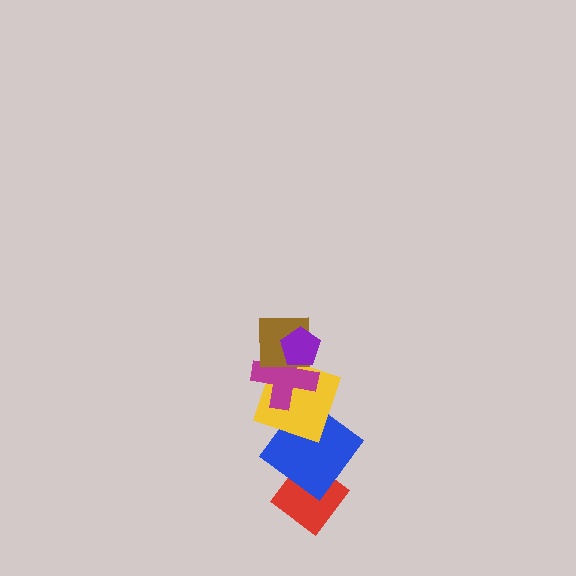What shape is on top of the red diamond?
The blue diamond is on top of the red diamond.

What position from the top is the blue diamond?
The blue diamond is 5th from the top.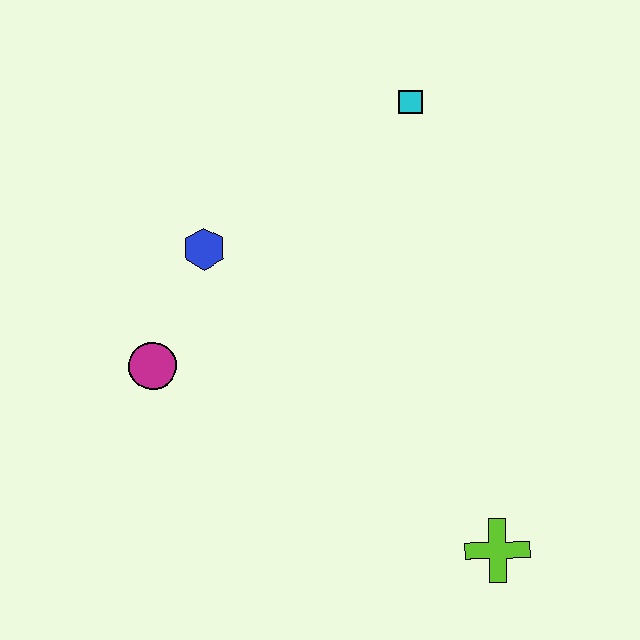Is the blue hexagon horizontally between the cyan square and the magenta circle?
Yes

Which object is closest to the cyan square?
The blue hexagon is closest to the cyan square.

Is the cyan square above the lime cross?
Yes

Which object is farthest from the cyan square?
The lime cross is farthest from the cyan square.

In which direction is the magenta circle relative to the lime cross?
The magenta circle is to the left of the lime cross.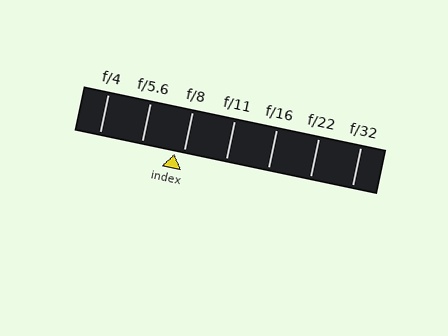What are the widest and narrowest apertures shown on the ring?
The widest aperture shown is f/4 and the narrowest is f/32.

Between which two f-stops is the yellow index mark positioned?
The index mark is between f/5.6 and f/8.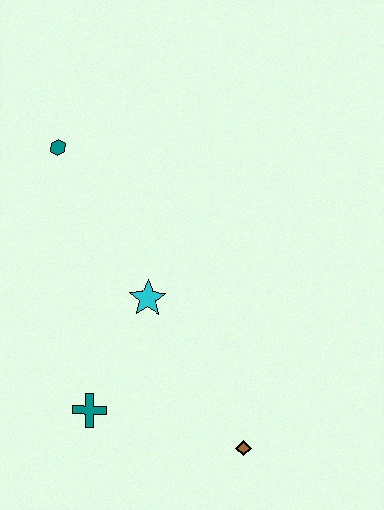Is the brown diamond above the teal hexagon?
No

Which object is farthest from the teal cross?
The teal hexagon is farthest from the teal cross.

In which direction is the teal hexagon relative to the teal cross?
The teal hexagon is above the teal cross.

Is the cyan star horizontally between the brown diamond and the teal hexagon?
Yes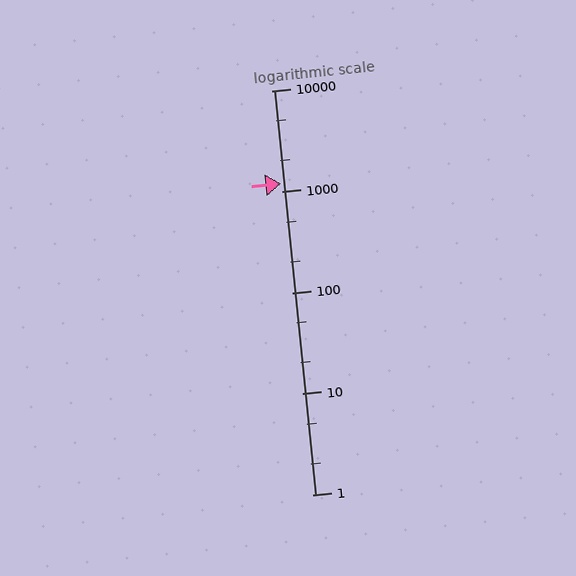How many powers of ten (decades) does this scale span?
The scale spans 4 decades, from 1 to 10000.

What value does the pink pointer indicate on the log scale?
The pointer indicates approximately 1200.